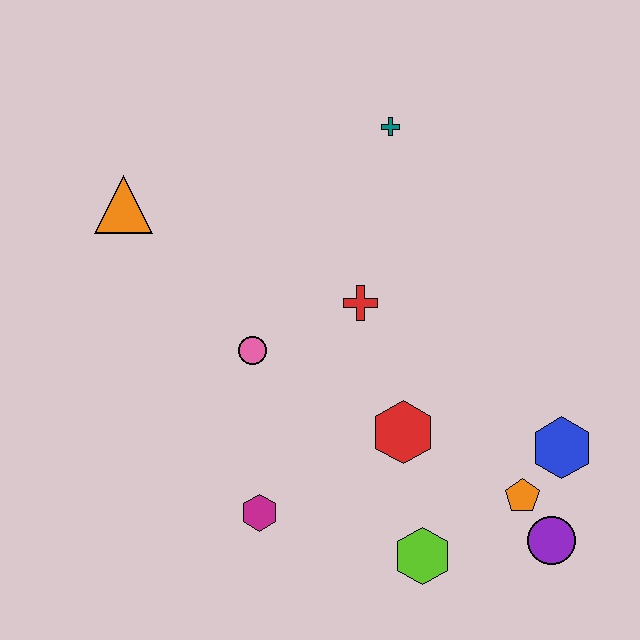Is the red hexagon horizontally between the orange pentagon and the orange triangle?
Yes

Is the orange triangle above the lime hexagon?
Yes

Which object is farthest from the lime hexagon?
The orange triangle is farthest from the lime hexagon.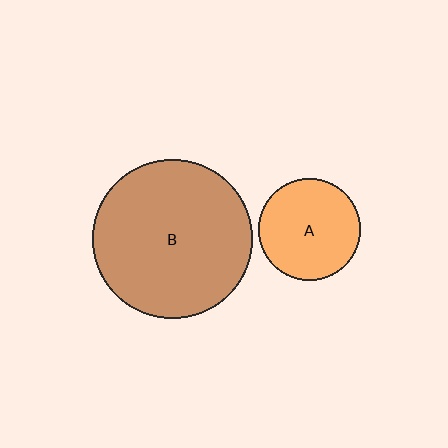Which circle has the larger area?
Circle B (brown).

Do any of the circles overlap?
No, none of the circles overlap.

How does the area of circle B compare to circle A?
Approximately 2.4 times.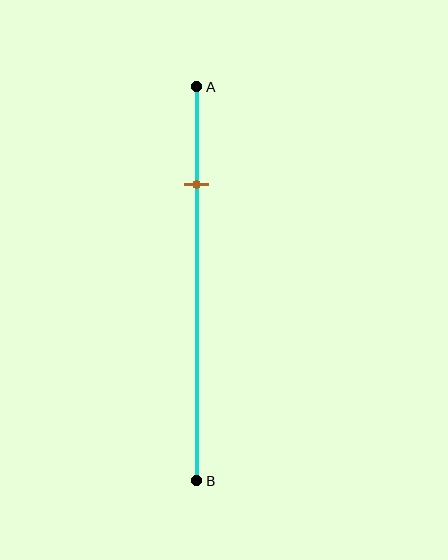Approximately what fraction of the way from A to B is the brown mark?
The brown mark is approximately 25% of the way from A to B.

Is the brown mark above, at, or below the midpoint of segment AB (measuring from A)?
The brown mark is above the midpoint of segment AB.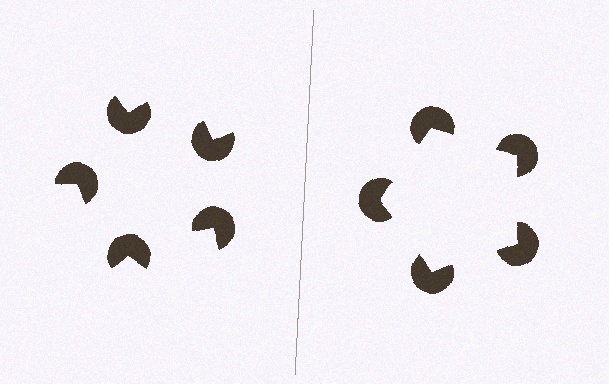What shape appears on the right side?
An illusory pentagon.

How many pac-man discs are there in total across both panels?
10 — 5 on each side.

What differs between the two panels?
The pac-man discs are positioned identically on both sides; only the wedge orientations differ. On the right they align to a pentagon; on the left they are misaligned.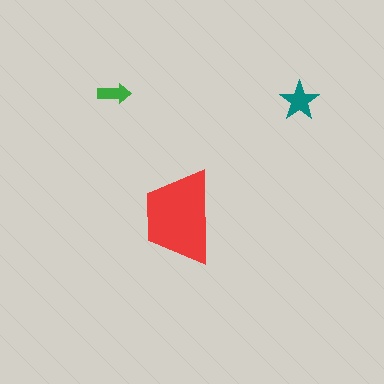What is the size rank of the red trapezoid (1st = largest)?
1st.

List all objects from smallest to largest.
The green arrow, the teal star, the red trapezoid.